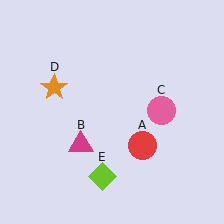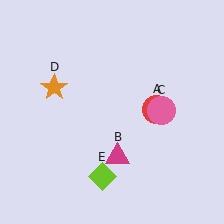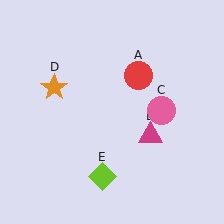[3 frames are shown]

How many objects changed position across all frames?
2 objects changed position: red circle (object A), magenta triangle (object B).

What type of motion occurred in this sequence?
The red circle (object A), magenta triangle (object B) rotated counterclockwise around the center of the scene.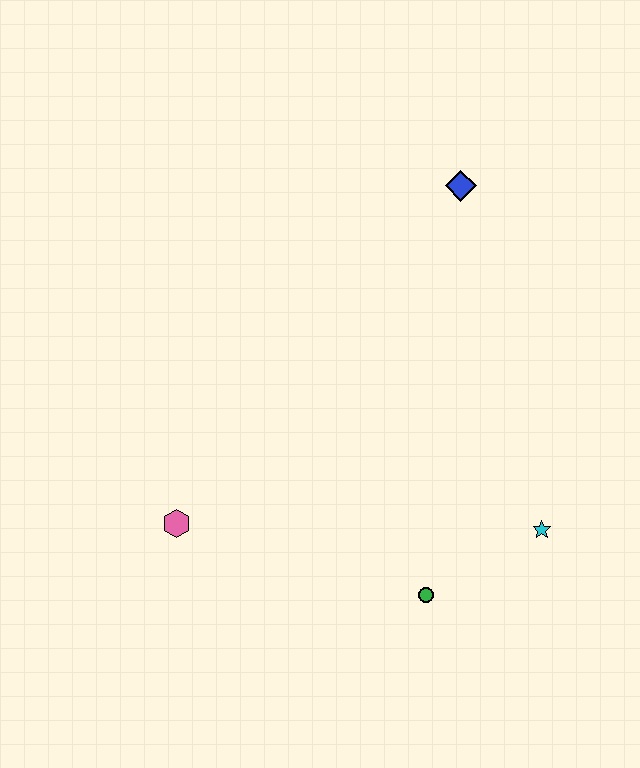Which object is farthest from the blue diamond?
The pink hexagon is farthest from the blue diamond.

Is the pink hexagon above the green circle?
Yes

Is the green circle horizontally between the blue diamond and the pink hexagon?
Yes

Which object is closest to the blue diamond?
The cyan star is closest to the blue diamond.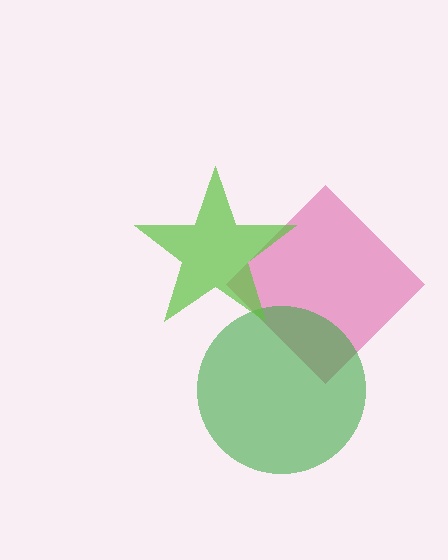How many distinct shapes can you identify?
There are 3 distinct shapes: a magenta diamond, a green circle, a lime star.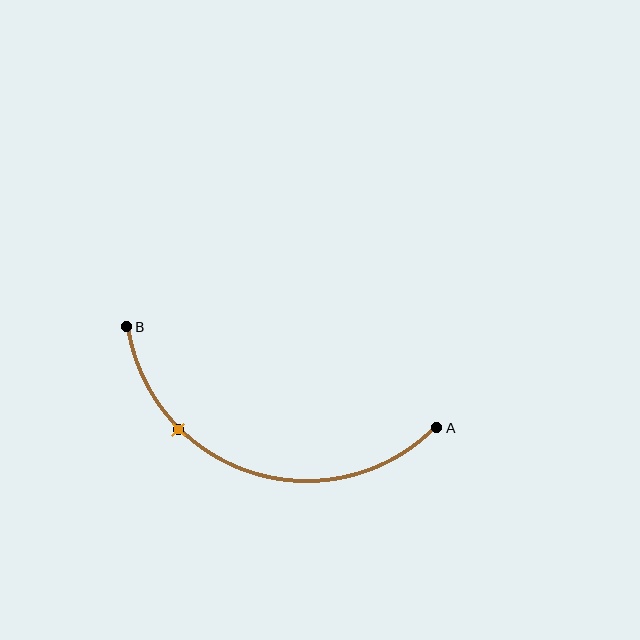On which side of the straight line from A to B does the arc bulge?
The arc bulges below the straight line connecting A and B.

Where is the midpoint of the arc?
The arc midpoint is the point on the curve farthest from the straight line joining A and B. It sits below that line.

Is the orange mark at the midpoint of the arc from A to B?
No. The orange mark lies on the arc but is closer to endpoint B. The arc midpoint would be at the point on the curve equidistant along the arc from both A and B.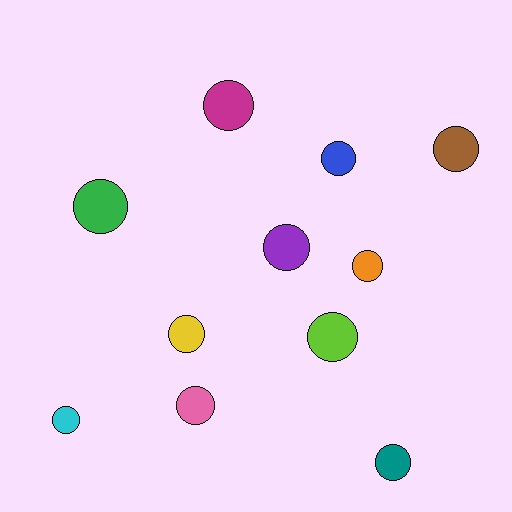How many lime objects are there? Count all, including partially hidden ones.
There is 1 lime object.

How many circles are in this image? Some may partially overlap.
There are 11 circles.